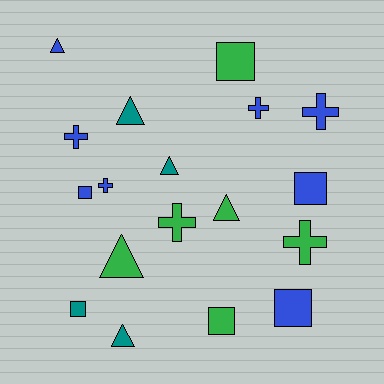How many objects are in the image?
There are 18 objects.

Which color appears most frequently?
Blue, with 8 objects.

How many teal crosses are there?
There are no teal crosses.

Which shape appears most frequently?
Square, with 6 objects.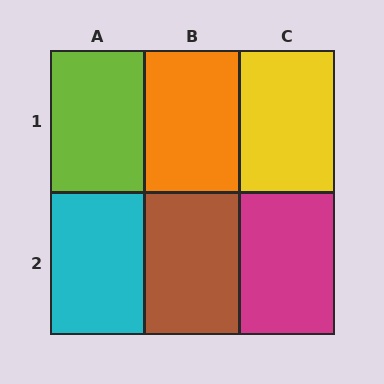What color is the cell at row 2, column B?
Brown.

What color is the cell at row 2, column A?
Cyan.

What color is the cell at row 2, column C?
Magenta.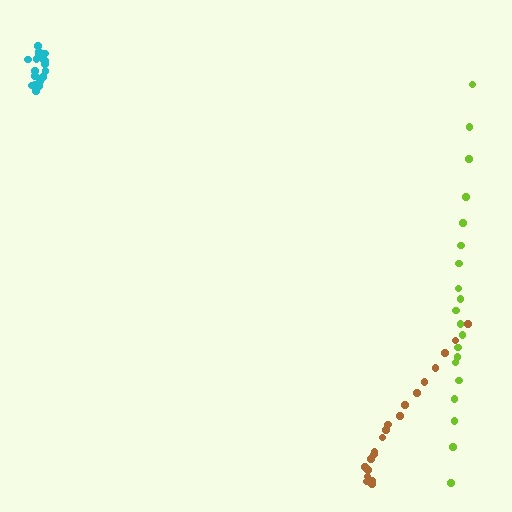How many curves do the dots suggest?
There are 3 distinct paths.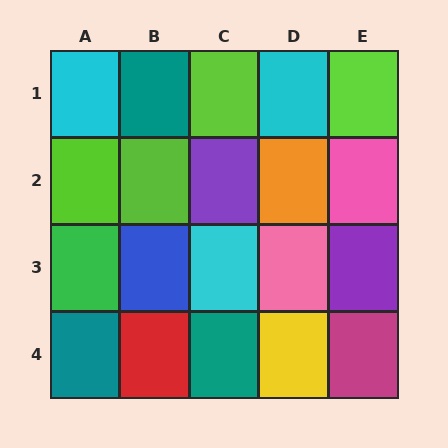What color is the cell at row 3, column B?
Blue.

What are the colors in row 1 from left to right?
Cyan, teal, lime, cyan, lime.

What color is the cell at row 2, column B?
Lime.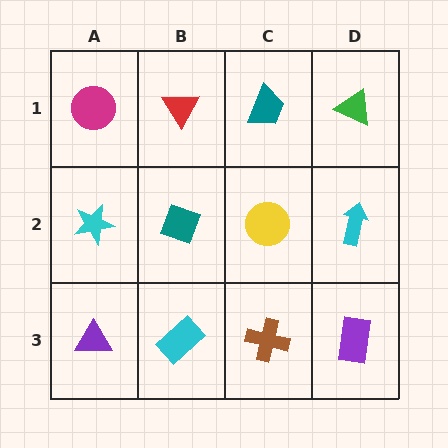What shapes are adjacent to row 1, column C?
A yellow circle (row 2, column C), a red triangle (row 1, column B), a green triangle (row 1, column D).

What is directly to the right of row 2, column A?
A teal diamond.